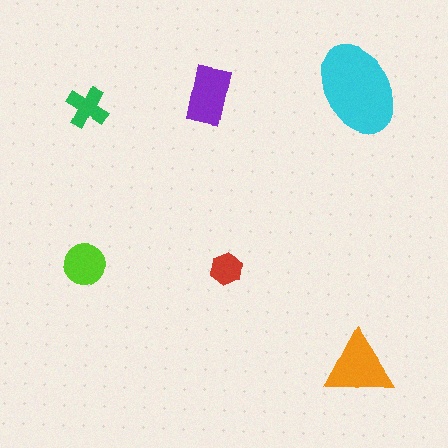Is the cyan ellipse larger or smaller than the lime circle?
Larger.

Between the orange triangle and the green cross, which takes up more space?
The orange triangle.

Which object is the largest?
The cyan ellipse.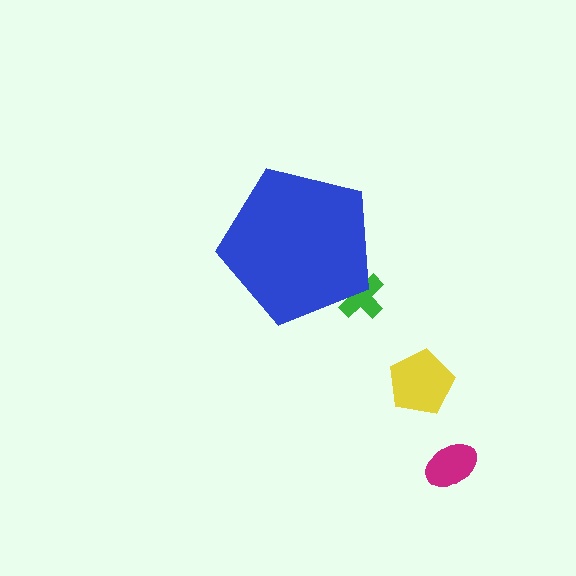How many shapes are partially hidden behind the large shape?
1 shape is partially hidden.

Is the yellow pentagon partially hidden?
No, the yellow pentagon is fully visible.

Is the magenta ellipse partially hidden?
No, the magenta ellipse is fully visible.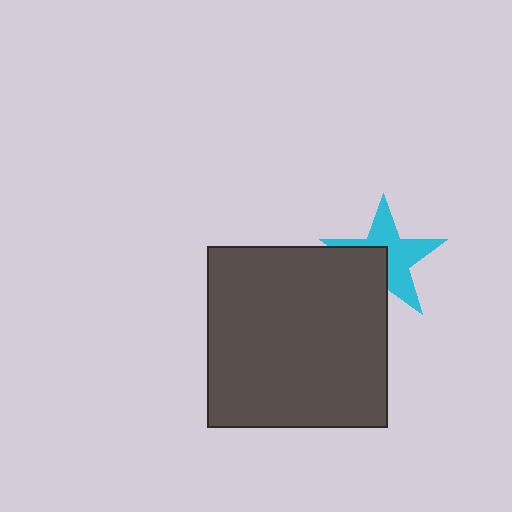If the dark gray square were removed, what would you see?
You would see the complete cyan star.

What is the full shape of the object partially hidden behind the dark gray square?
The partially hidden object is a cyan star.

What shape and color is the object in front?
The object in front is a dark gray square.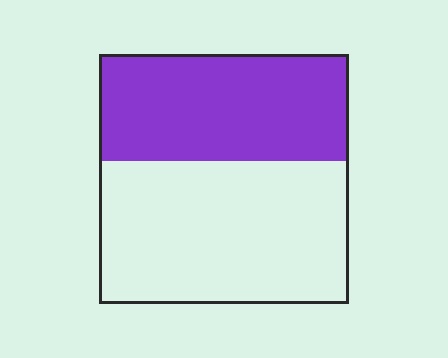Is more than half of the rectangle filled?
No.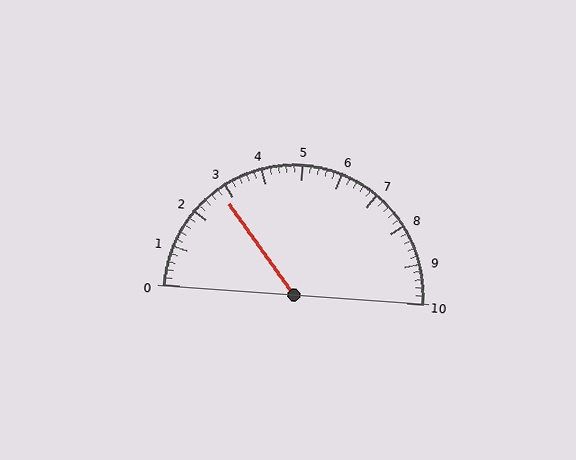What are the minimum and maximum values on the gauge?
The gauge ranges from 0 to 10.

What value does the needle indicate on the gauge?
The needle indicates approximately 2.8.